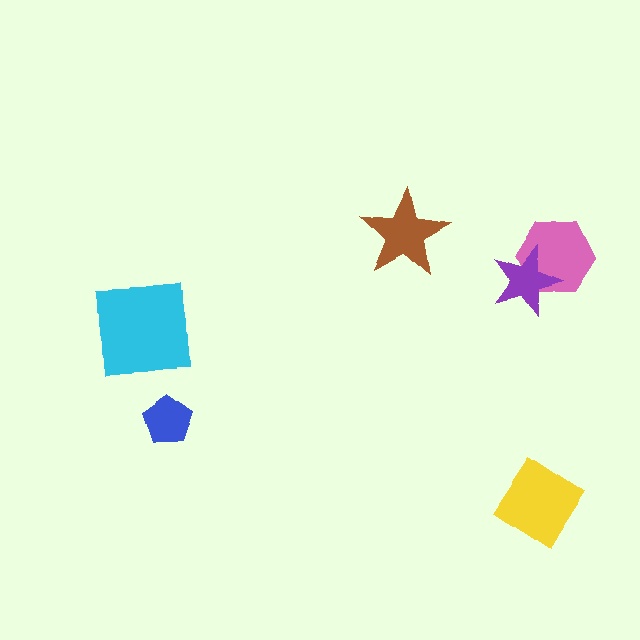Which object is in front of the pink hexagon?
The purple star is in front of the pink hexagon.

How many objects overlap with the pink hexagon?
1 object overlaps with the pink hexagon.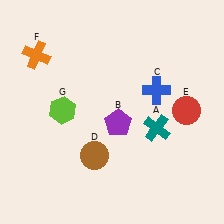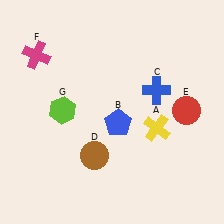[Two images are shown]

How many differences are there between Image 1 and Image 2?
There are 3 differences between the two images.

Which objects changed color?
A changed from teal to yellow. B changed from purple to blue. F changed from orange to magenta.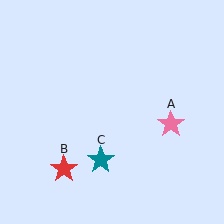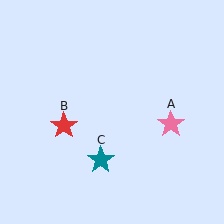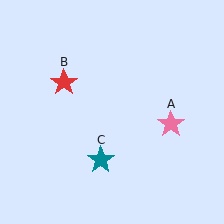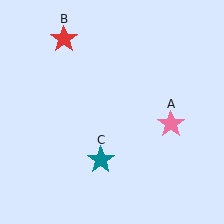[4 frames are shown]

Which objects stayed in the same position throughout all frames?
Pink star (object A) and teal star (object C) remained stationary.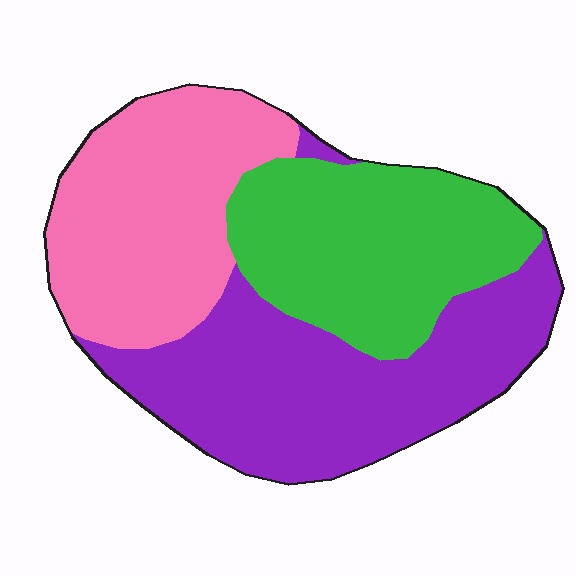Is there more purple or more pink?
Purple.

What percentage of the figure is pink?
Pink covers 31% of the figure.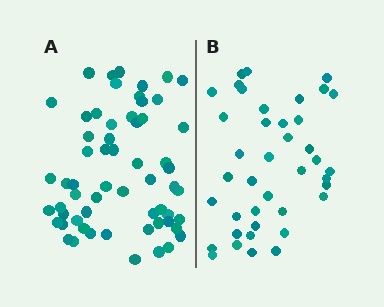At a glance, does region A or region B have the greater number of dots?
Region A (the left region) has more dots.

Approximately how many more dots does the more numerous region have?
Region A has approximately 20 more dots than region B.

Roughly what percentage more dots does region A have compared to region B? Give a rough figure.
About 50% more.